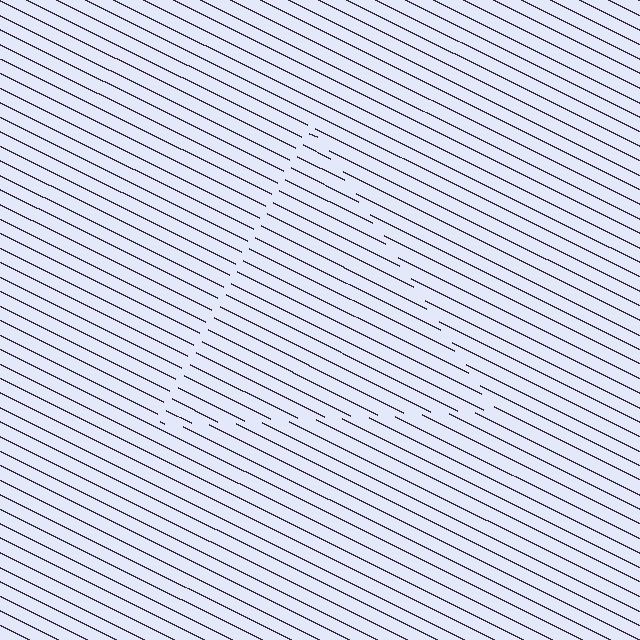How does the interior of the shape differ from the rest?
The interior of the shape contains the same grating, shifted by half a period — the contour is defined by the phase discontinuity where line-ends from the inner and outer gratings abut.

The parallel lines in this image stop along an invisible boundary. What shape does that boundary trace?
An illusory triangle. The interior of the shape contains the same grating, shifted by half a period — the contour is defined by the phase discontinuity where line-ends from the inner and outer gratings abut.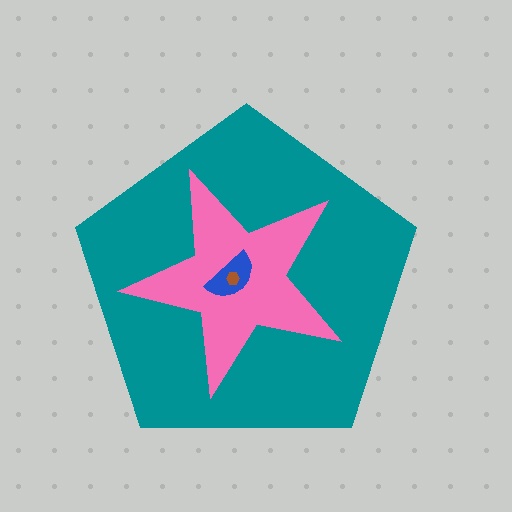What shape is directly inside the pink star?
The blue semicircle.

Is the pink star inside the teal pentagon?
Yes.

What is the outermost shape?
The teal pentagon.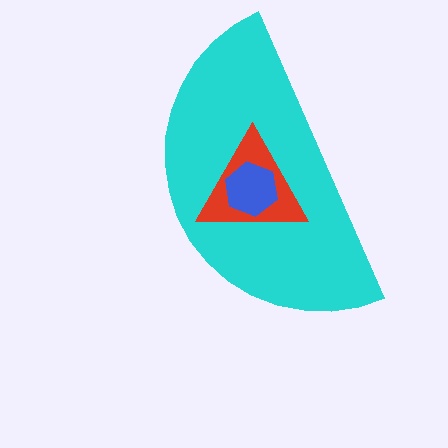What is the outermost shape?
The cyan semicircle.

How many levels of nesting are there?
3.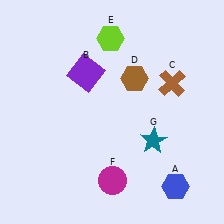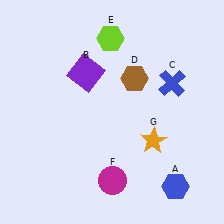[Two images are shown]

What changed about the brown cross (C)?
In Image 1, C is brown. In Image 2, it changed to blue.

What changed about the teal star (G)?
In Image 1, G is teal. In Image 2, it changed to orange.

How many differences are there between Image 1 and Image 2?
There are 2 differences between the two images.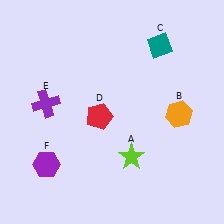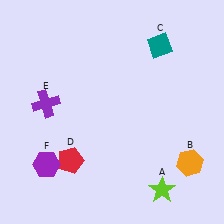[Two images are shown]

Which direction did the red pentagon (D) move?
The red pentagon (D) moved down.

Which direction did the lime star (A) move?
The lime star (A) moved down.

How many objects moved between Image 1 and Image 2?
3 objects moved between the two images.